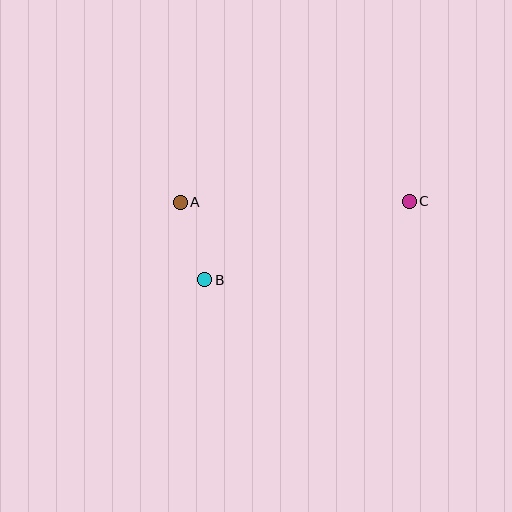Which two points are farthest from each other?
Points A and C are farthest from each other.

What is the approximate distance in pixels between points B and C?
The distance between B and C is approximately 219 pixels.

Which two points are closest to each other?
Points A and B are closest to each other.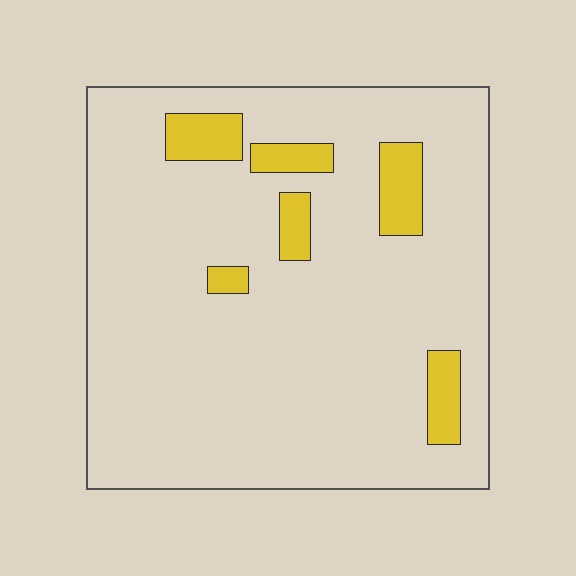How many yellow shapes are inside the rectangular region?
6.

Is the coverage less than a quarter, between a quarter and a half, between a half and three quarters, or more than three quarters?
Less than a quarter.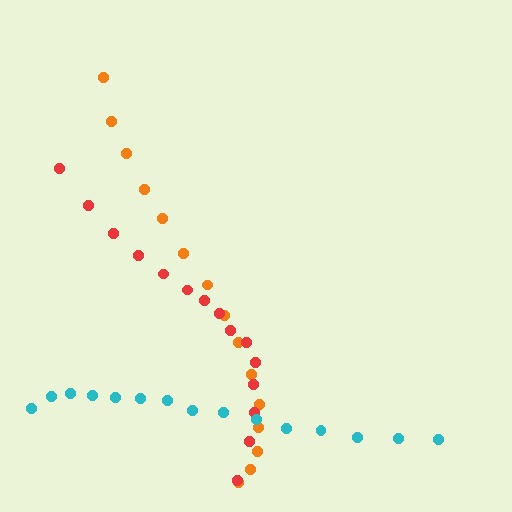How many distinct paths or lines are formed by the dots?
There are 3 distinct paths.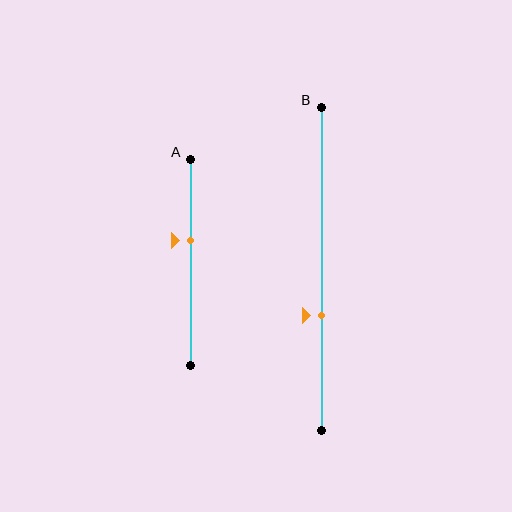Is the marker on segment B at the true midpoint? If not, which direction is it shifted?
No, the marker on segment B is shifted downward by about 14% of the segment length.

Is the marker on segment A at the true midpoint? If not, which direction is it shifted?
No, the marker on segment A is shifted upward by about 11% of the segment length.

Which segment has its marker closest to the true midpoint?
Segment A has its marker closest to the true midpoint.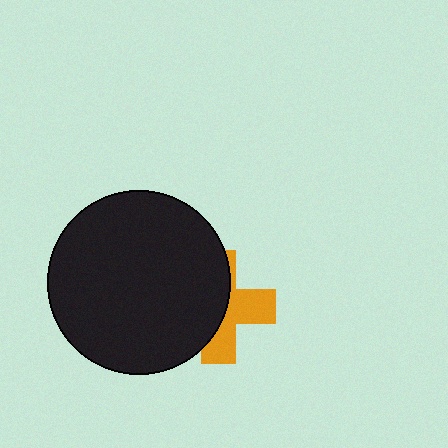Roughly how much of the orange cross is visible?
A small part of it is visible (roughly 45%).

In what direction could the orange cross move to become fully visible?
The orange cross could move right. That would shift it out from behind the black circle entirely.